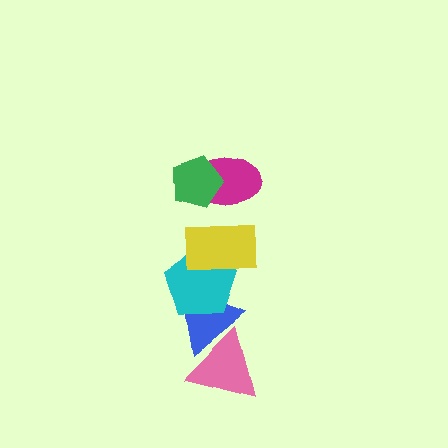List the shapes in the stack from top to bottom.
From top to bottom: the green pentagon, the magenta ellipse, the yellow rectangle, the cyan pentagon, the blue triangle, the pink triangle.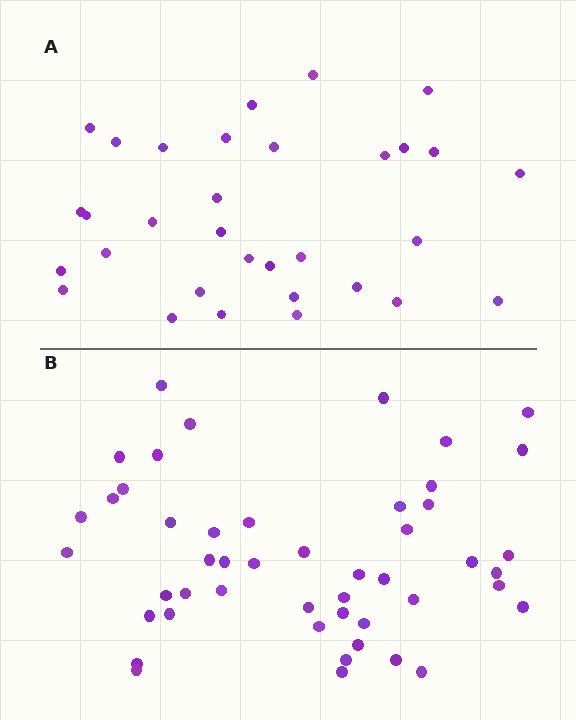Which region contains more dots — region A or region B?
Region B (the bottom region) has more dots.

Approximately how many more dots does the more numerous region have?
Region B has approximately 15 more dots than region A.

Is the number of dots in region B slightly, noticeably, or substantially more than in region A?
Region B has substantially more. The ratio is roughly 1.5 to 1.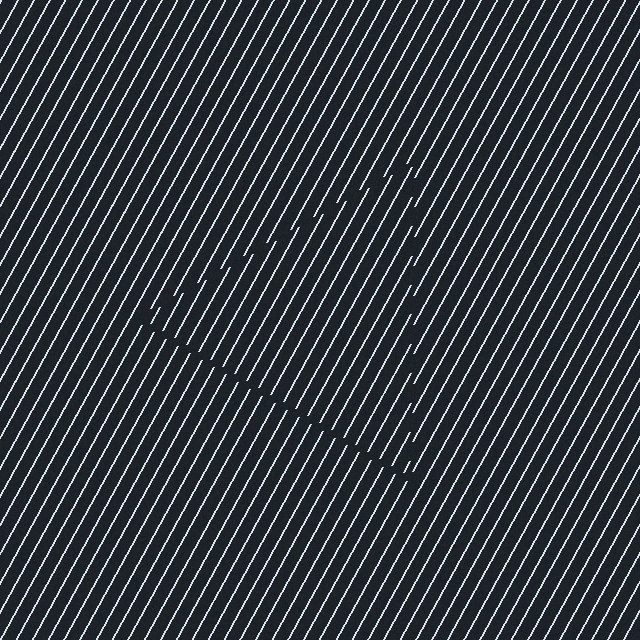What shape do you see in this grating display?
An illusory triangle. The interior of the shape contains the same grating, shifted by half a period — the contour is defined by the phase discontinuity where line-ends from the inner and outer gratings abut.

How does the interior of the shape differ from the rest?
The interior of the shape contains the same grating, shifted by half a period — the contour is defined by the phase discontinuity where line-ends from the inner and outer gratings abut.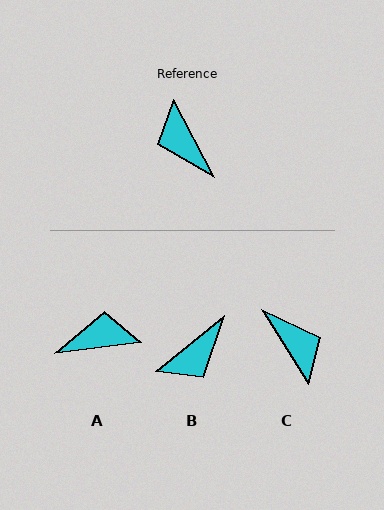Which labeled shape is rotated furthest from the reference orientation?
C, about 175 degrees away.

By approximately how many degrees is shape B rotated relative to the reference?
Approximately 101 degrees counter-clockwise.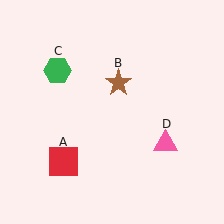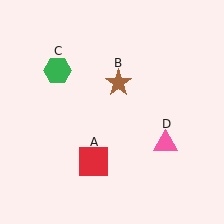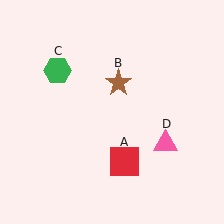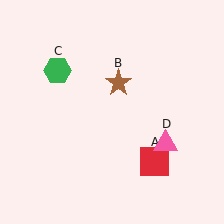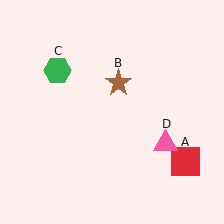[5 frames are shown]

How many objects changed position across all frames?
1 object changed position: red square (object A).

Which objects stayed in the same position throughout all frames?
Brown star (object B) and green hexagon (object C) and pink triangle (object D) remained stationary.